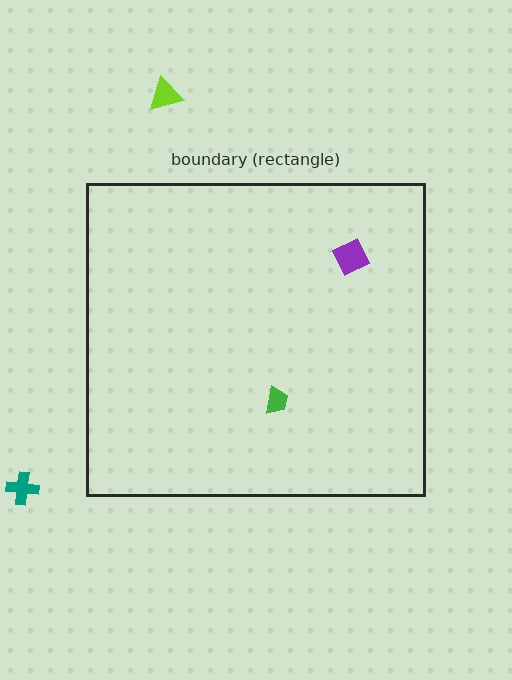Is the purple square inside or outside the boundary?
Inside.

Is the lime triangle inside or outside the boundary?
Outside.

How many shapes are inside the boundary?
2 inside, 2 outside.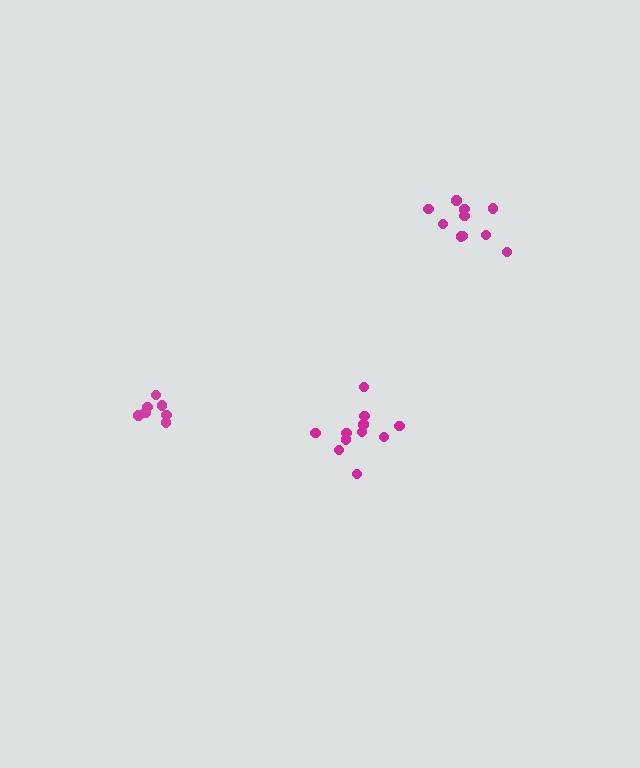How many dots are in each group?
Group 1: 11 dots, Group 2: 7 dots, Group 3: 11 dots (29 total).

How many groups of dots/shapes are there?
There are 3 groups.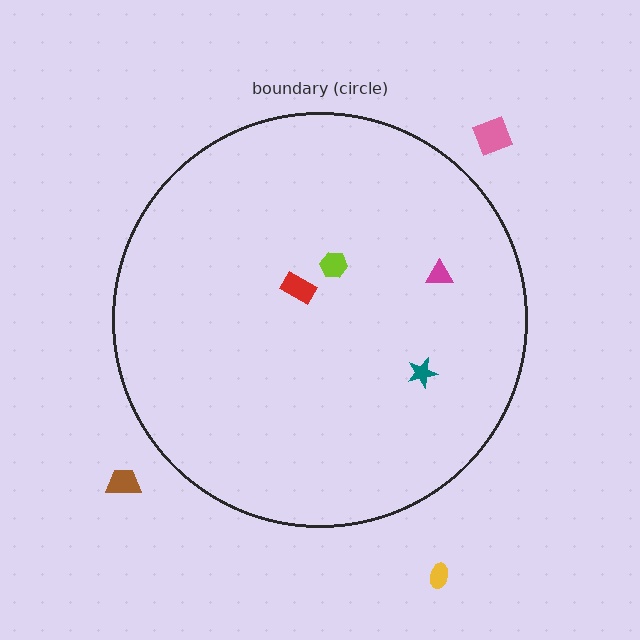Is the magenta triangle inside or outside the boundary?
Inside.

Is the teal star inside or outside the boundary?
Inside.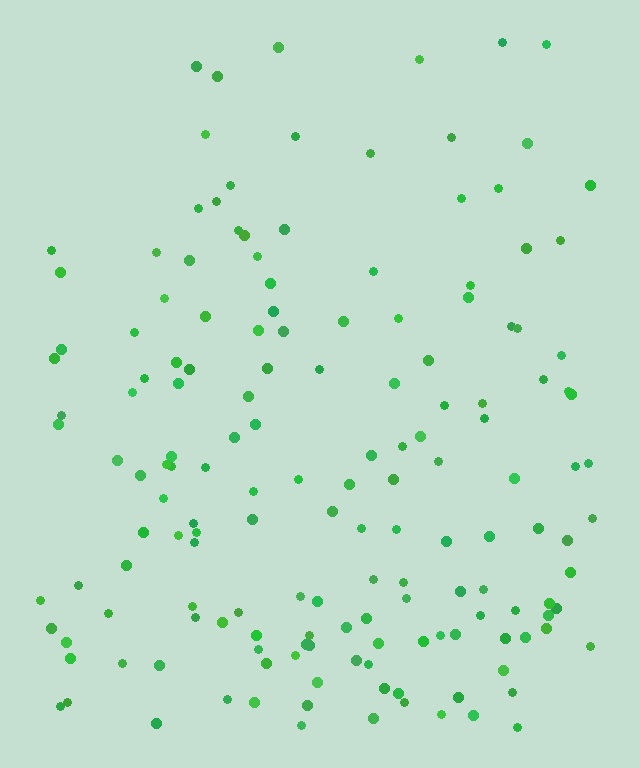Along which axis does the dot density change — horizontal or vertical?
Vertical.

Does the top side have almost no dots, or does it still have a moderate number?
Still a moderate number, just noticeably fewer than the bottom.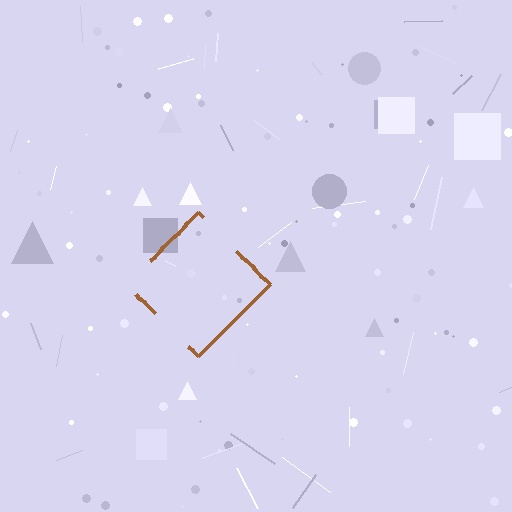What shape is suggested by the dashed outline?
The dashed outline suggests a diamond.